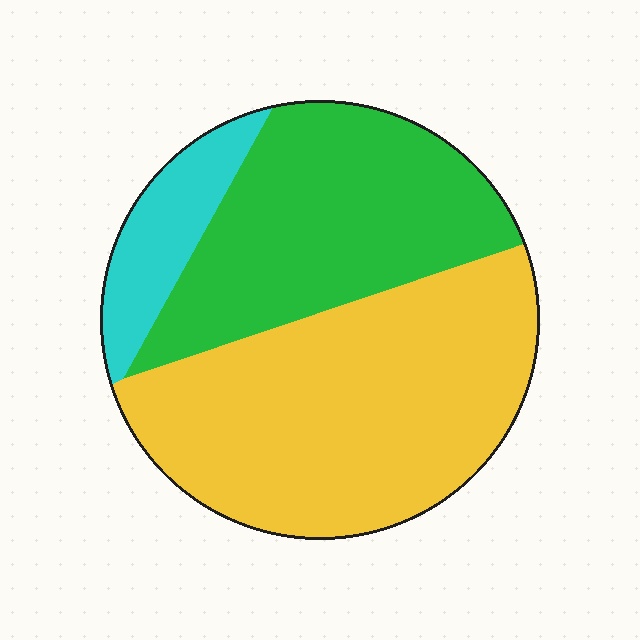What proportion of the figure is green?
Green takes up about three eighths (3/8) of the figure.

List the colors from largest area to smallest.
From largest to smallest: yellow, green, cyan.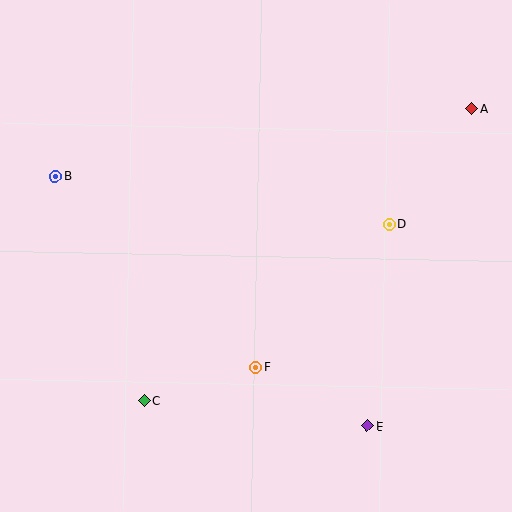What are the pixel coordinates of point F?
Point F is at (256, 367).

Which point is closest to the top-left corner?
Point B is closest to the top-left corner.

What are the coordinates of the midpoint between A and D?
The midpoint between A and D is at (430, 166).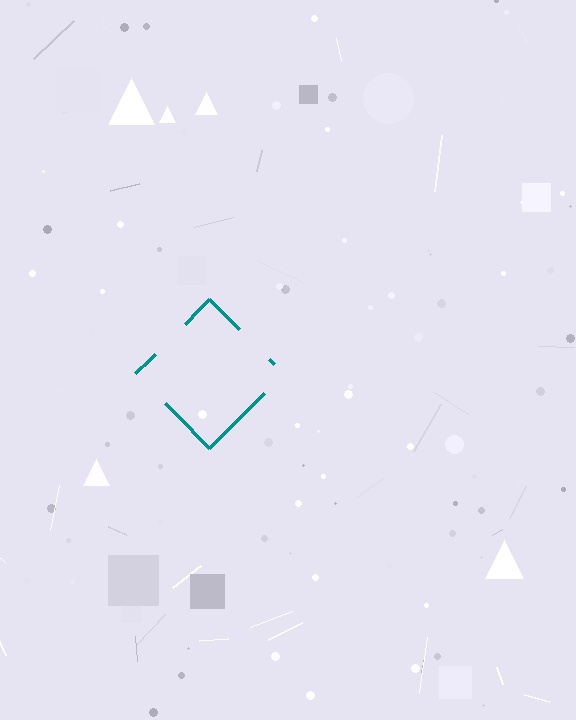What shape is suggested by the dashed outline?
The dashed outline suggests a diamond.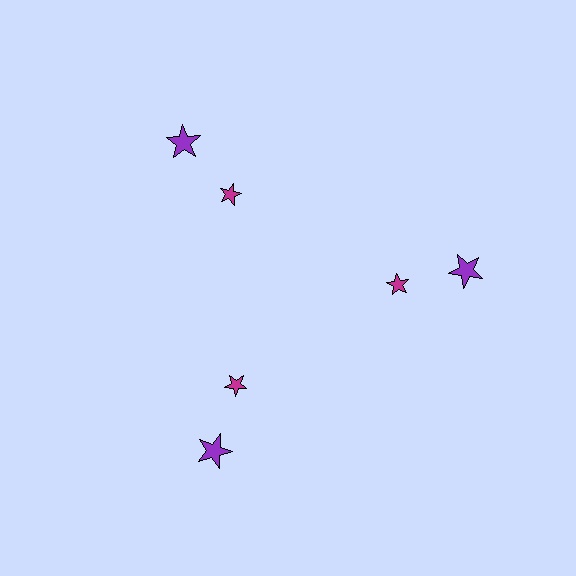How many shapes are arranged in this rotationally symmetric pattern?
There are 6 shapes, arranged in 3 groups of 2.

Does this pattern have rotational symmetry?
Yes, this pattern has 3-fold rotational symmetry. It looks the same after rotating 120 degrees around the center.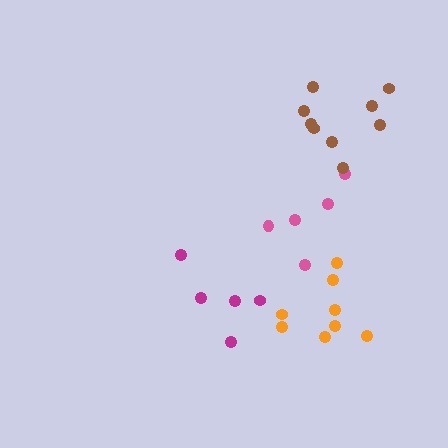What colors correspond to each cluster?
The clusters are colored: magenta, pink, brown, orange.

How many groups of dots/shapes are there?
There are 4 groups.